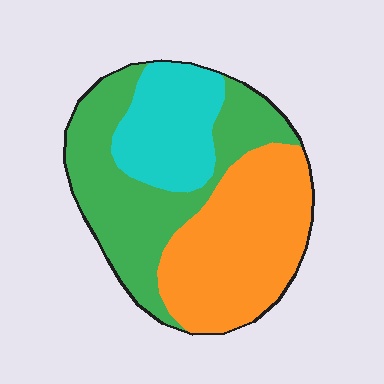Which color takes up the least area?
Cyan, at roughly 20%.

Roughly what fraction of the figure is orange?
Orange covers about 40% of the figure.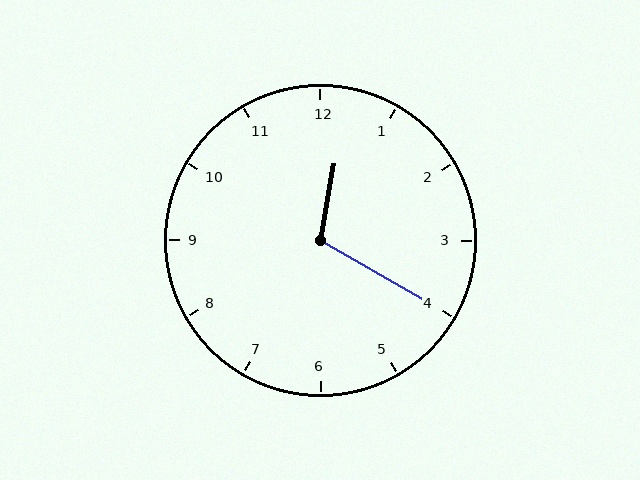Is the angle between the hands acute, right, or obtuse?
It is obtuse.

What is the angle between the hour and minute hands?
Approximately 110 degrees.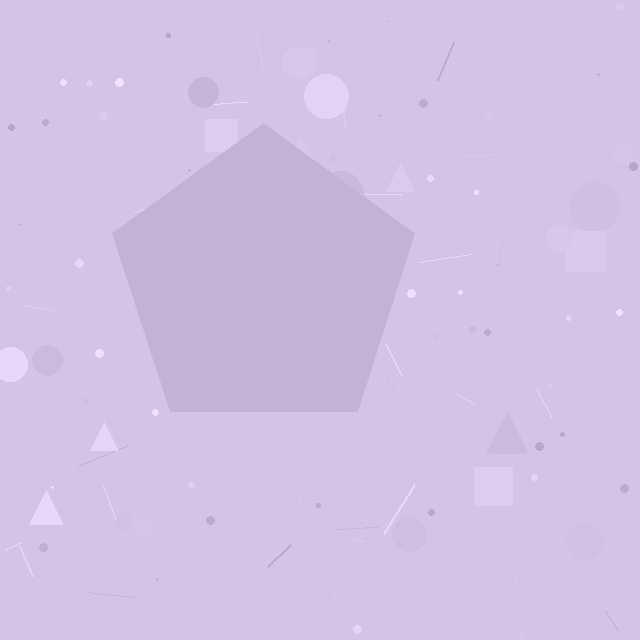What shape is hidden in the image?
A pentagon is hidden in the image.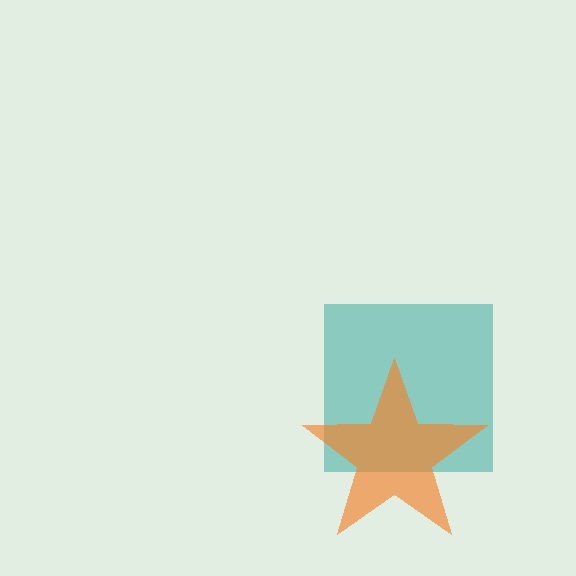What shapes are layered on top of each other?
The layered shapes are: a teal square, an orange star.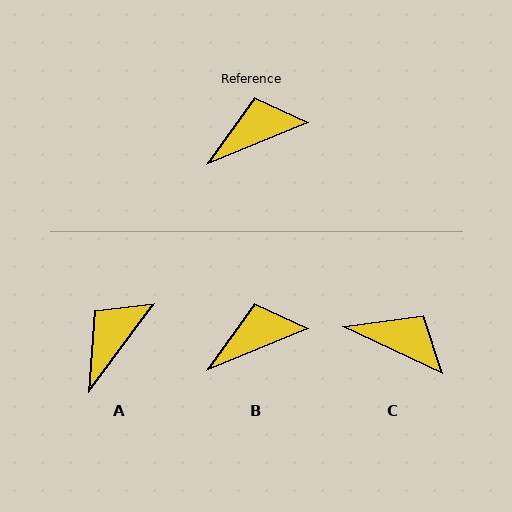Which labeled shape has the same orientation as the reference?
B.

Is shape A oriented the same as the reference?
No, it is off by about 31 degrees.